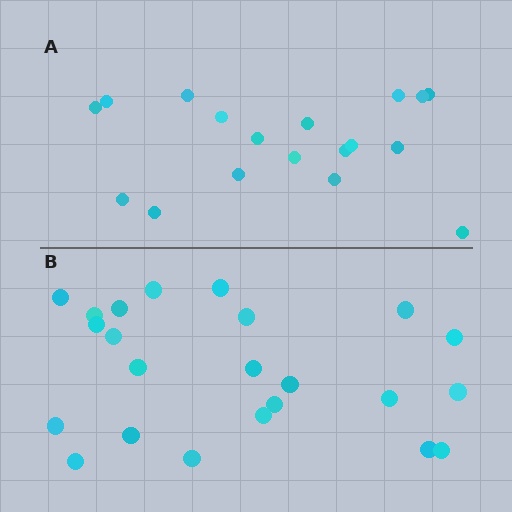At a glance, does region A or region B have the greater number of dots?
Region B (the bottom region) has more dots.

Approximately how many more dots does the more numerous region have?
Region B has about 5 more dots than region A.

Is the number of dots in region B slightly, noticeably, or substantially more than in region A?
Region B has noticeably more, but not dramatically so. The ratio is roughly 1.3 to 1.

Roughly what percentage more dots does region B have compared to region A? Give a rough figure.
About 30% more.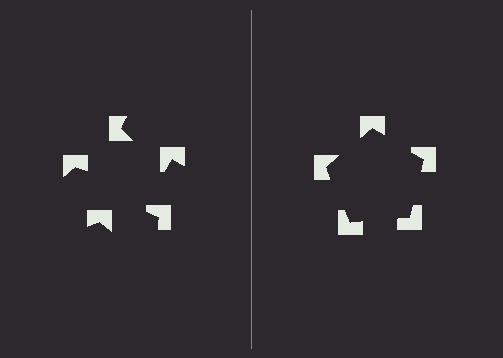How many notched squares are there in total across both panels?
10 — 5 on each side.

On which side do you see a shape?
An illusory pentagon appears on the right side. On the left side the wedge cuts are rotated, so no coherent shape forms.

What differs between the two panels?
The notched squares are positioned identically on both sides; only the wedge orientations differ. On the right they align to a pentagon; on the left they are misaligned.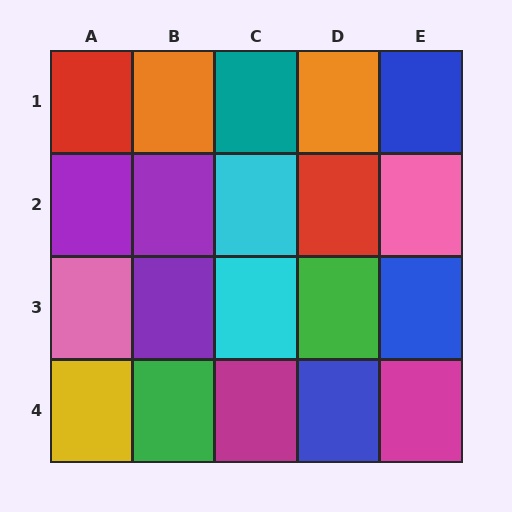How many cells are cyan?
2 cells are cyan.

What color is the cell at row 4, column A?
Yellow.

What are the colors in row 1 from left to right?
Red, orange, teal, orange, blue.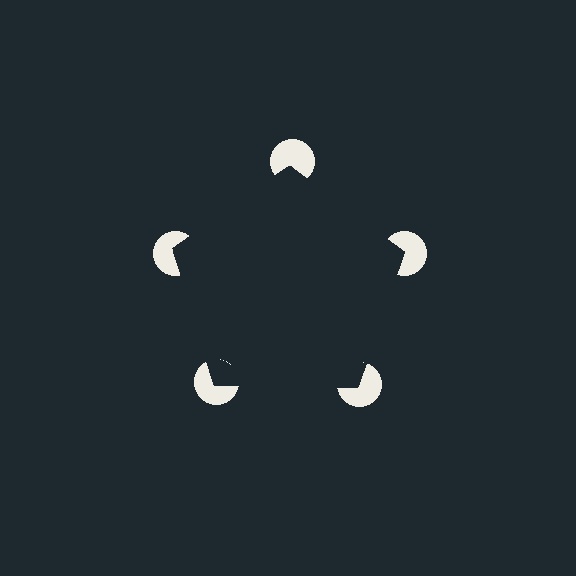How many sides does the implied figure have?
5 sides.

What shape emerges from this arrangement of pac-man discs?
An illusory pentagon — its edges are inferred from the aligned wedge cuts in the pac-man discs, not physically drawn.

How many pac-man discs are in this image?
There are 5 — one at each vertex of the illusory pentagon.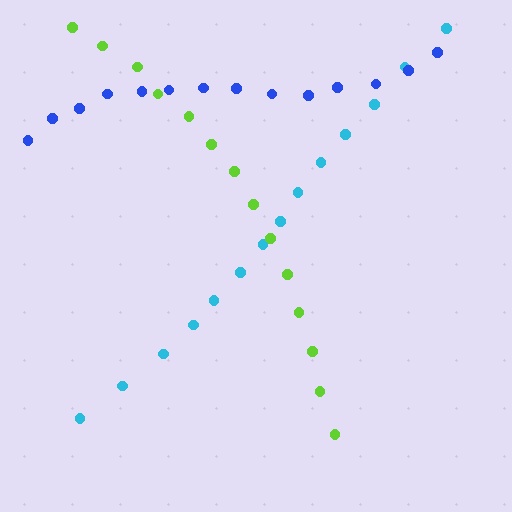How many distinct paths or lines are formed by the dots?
There are 3 distinct paths.